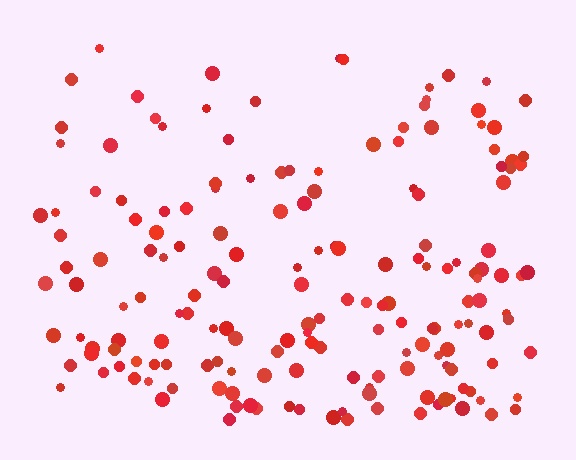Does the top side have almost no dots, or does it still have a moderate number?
Still a moderate number, just noticeably fewer than the bottom.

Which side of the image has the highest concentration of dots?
The bottom.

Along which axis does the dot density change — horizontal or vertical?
Vertical.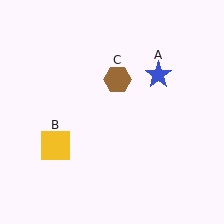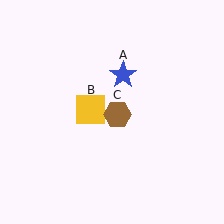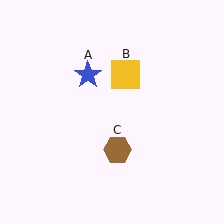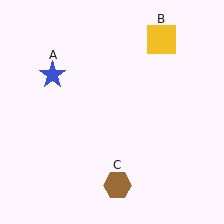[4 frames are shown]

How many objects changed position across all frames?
3 objects changed position: blue star (object A), yellow square (object B), brown hexagon (object C).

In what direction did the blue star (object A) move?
The blue star (object A) moved left.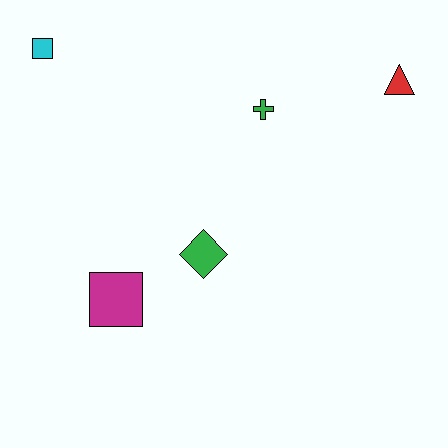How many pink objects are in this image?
There are no pink objects.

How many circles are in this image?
There are no circles.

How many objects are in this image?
There are 5 objects.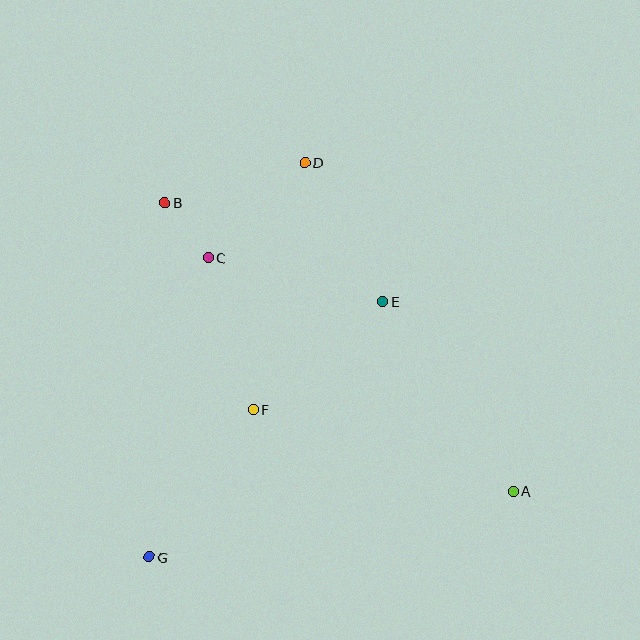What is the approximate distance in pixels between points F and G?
The distance between F and G is approximately 181 pixels.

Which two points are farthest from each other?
Points A and B are farthest from each other.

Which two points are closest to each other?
Points B and C are closest to each other.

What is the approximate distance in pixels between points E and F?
The distance between E and F is approximately 168 pixels.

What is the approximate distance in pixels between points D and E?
The distance between D and E is approximately 159 pixels.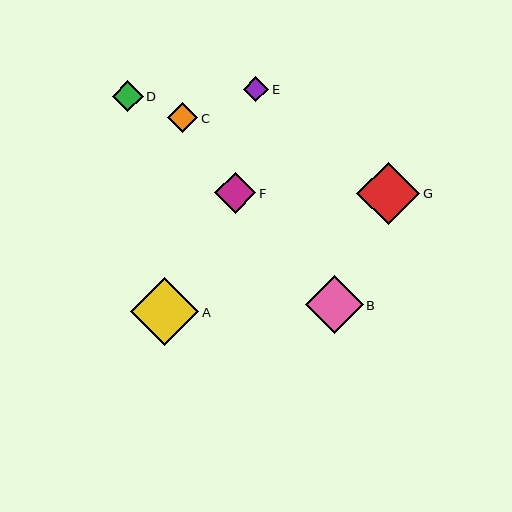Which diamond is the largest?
Diamond A is the largest with a size of approximately 68 pixels.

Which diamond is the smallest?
Diamond E is the smallest with a size of approximately 25 pixels.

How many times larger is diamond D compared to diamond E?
Diamond D is approximately 1.2 times the size of diamond E.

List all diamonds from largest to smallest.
From largest to smallest: A, G, B, F, D, C, E.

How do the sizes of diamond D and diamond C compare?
Diamond D and diamond C are approximately the same size.